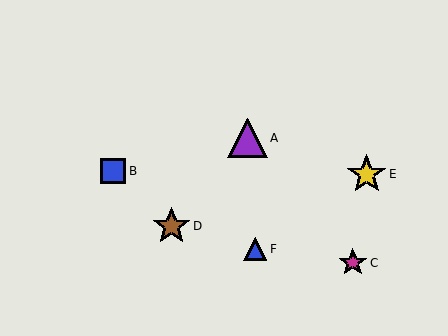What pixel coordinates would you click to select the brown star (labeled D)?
Click at (171, 226) to select the brown star D.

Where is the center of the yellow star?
The center of the yellow star is at (367, 174).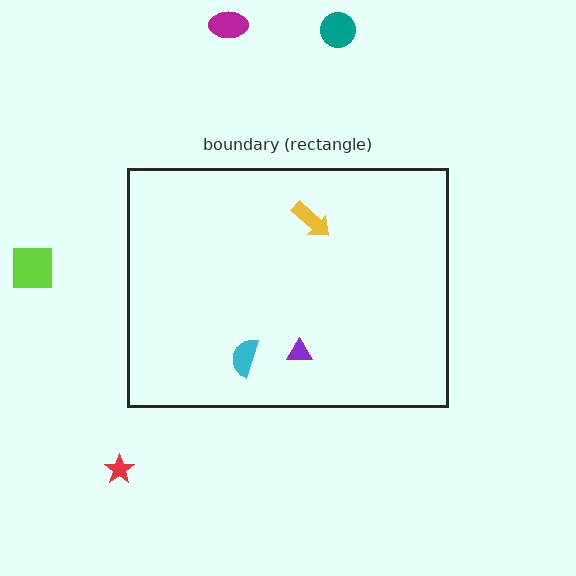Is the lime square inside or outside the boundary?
Outside.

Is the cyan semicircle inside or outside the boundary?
Inside.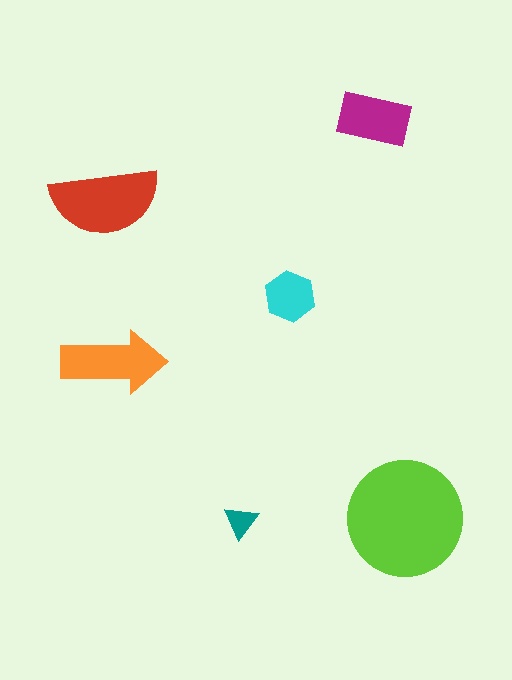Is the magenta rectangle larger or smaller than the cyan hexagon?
Larger.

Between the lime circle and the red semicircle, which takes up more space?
The lime circle.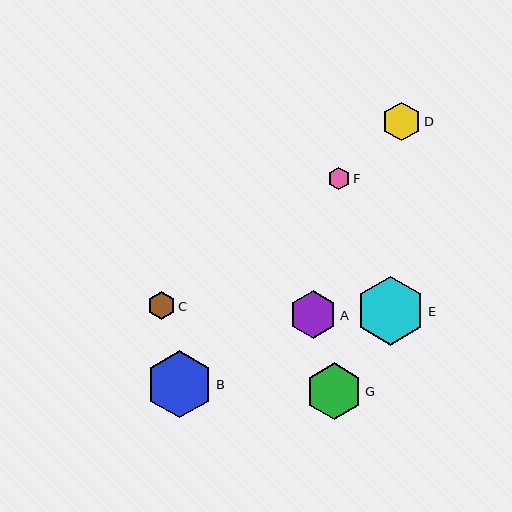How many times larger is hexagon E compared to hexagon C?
Hexagon E is approximately 2.5 times the size of hexagon C.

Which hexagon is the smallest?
Hexagon F is the smallest with a size of approximately 23 pixels.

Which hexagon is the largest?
Hexagon E is the largest with a size of approximately 68 pixels.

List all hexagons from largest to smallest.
From largest to smallest: E, B, G, A, D, C, F.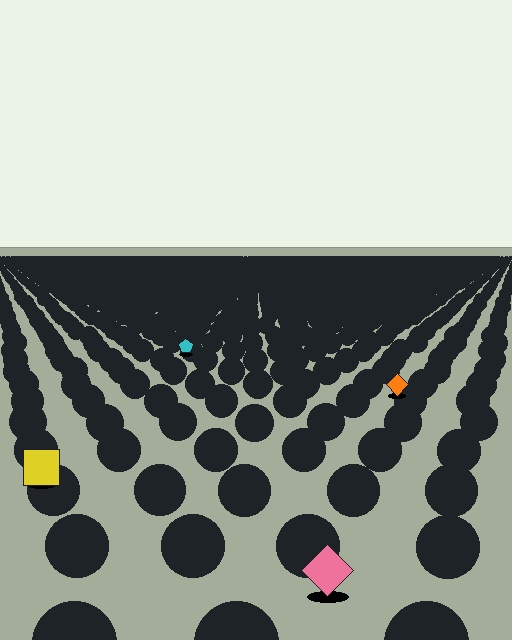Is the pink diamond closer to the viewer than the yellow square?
Yes. The pink diamond is closer — you can tell from the texture gradient: the ground texture is coarser near it.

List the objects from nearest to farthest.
From nearest to farthest: the pink diamond, the yellow square, the orange diamond, the cyan pentagon.